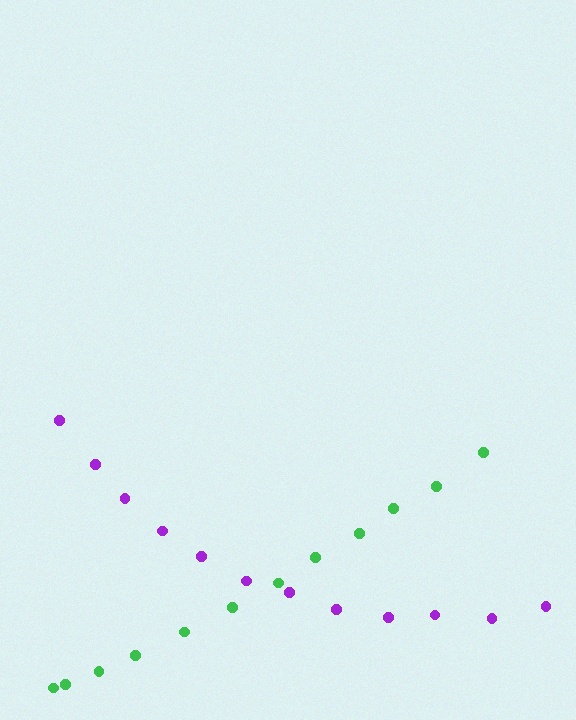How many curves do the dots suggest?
There are 2 distinct paths.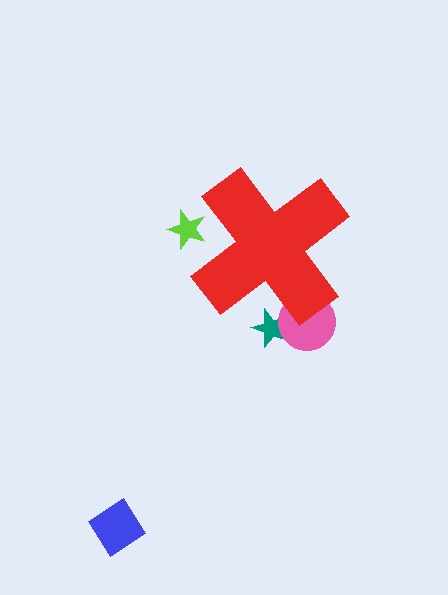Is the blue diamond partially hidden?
No, the blue diamond is fully visible.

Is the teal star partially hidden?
Yes, the teal star is partially hidden behind the red cross.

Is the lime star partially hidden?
Yes, the lime star is partially hidden behind the red cross.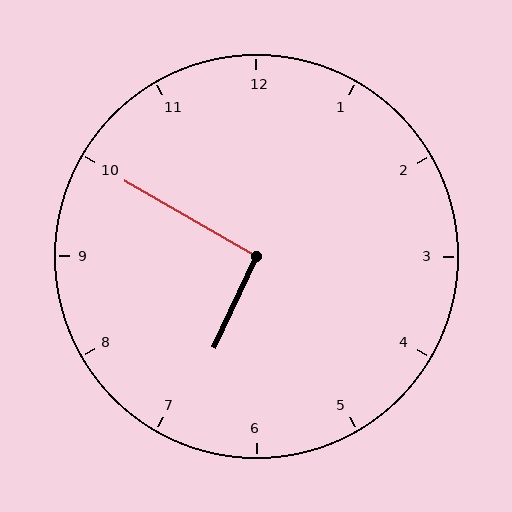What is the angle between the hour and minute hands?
Approximately 95 degrees.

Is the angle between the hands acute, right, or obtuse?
It is right.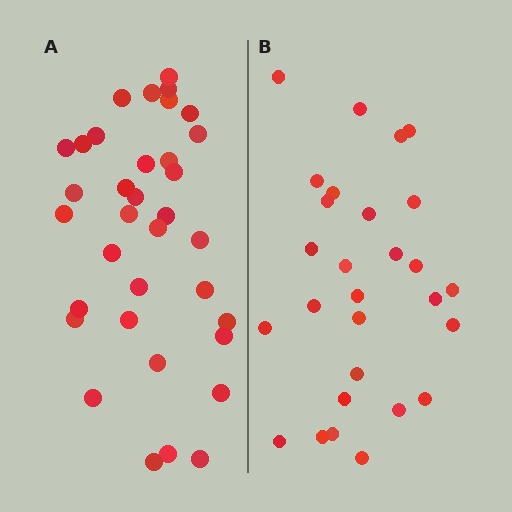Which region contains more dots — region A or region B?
Region A (the left region) has more dots.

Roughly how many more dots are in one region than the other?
Region A has roughly 8 or so more dots than region B.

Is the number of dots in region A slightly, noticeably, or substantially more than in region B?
Region A has noticeably more, but not dramatically so. The ratio is roughly 1.2 to 1.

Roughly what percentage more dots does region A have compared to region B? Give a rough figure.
About 25% more.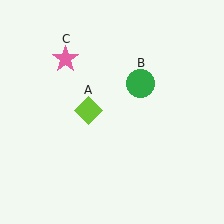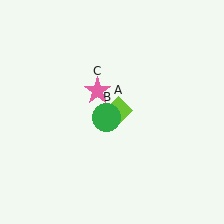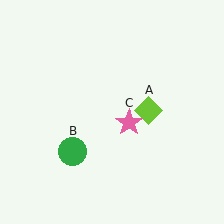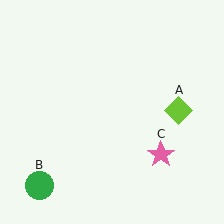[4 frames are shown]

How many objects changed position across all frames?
3 objects changed position: lime diamond (object A), green circle (object B), pink star (object C).